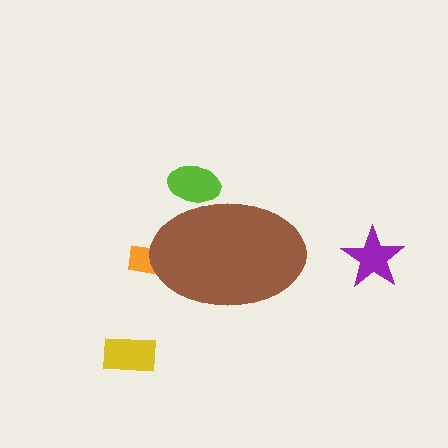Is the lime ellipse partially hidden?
Yes, the lime ellipse is partially hidden behind the brown ellipse.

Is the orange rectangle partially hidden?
Yes, the orange rectangle is partially hidden behind the brown ellipse.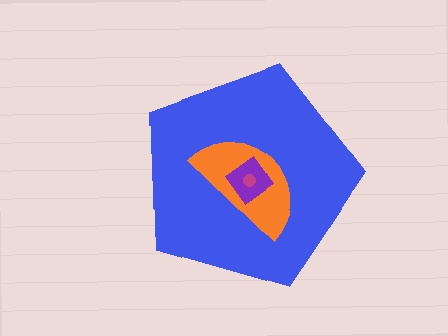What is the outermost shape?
The blue pentagon.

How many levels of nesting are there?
4.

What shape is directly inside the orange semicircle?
The purple diamond.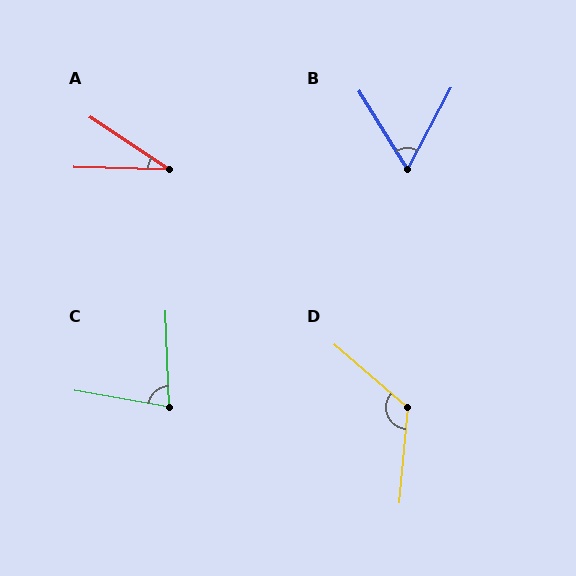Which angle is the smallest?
A, at approximately 32 degrees.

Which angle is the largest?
D, at approximately 125 degrees.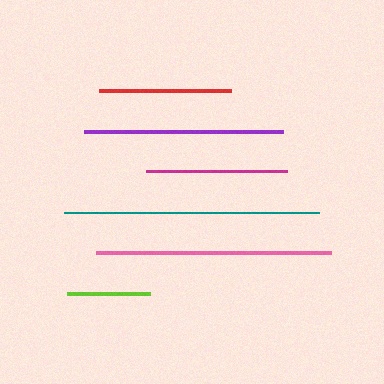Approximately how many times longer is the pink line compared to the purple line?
The pink line is approximately 1.2 times the length of the purple line.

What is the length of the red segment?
The red segment is approximately 133 pixels long.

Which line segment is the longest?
The teal line is the longest at approximately 255 pixels.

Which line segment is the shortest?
The lime line is the shortest at approximately 83 pixels.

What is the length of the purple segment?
The purple segment is approximately 199 pixels long.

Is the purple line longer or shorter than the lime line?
The purple line is longer than the lime line.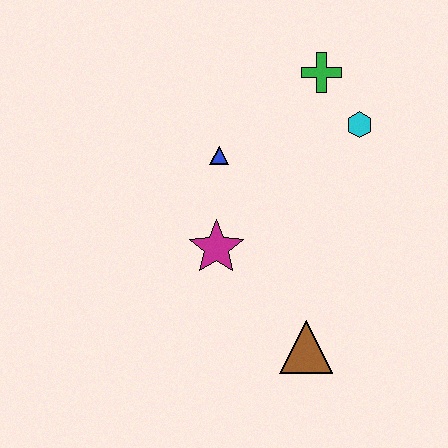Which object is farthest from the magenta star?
The green cross is farthest from the magenta star.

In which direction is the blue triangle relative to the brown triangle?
The blue triangle is above the brown triangle.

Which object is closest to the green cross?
The cyan hexagon is closest to the green cross.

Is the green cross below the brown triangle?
No